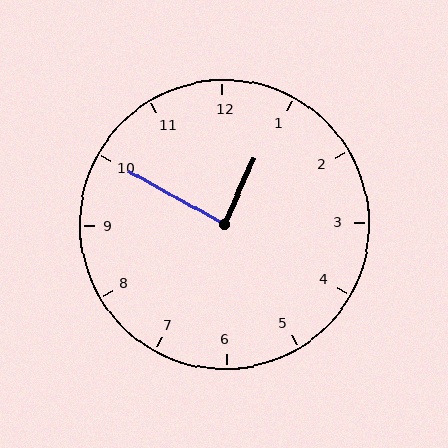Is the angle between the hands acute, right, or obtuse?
It is right.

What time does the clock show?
12:50.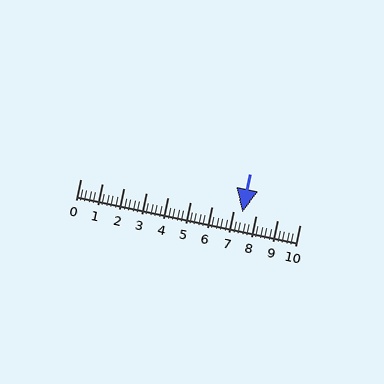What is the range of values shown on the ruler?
The ruler shows values from 0 to 10.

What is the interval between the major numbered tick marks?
The major tick marks are spaced 1 units apart.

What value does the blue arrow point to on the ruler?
The blue arrow points to approximately 7.4.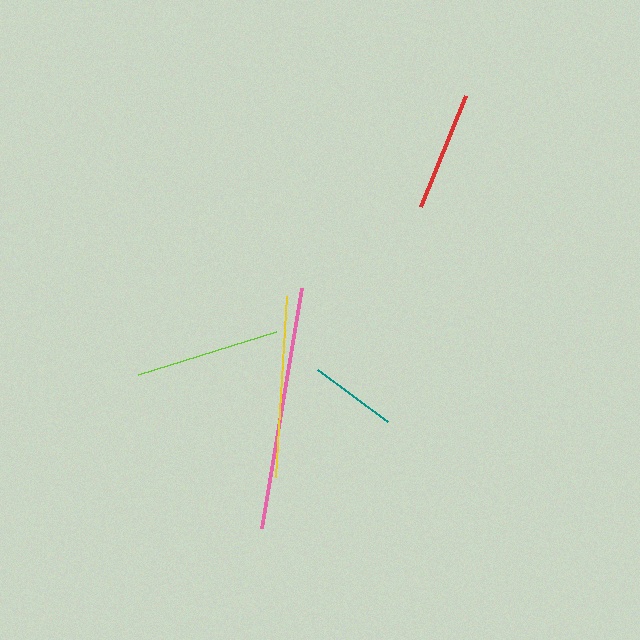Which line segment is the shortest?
The teal line is the shortest at approximately 87 pixels.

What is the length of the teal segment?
The teal segment is approximately 87 pixels long.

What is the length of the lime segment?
The lime segment is approximately 144 pixels long.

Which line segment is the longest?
The pink line is the longest at approximately 244 pixels.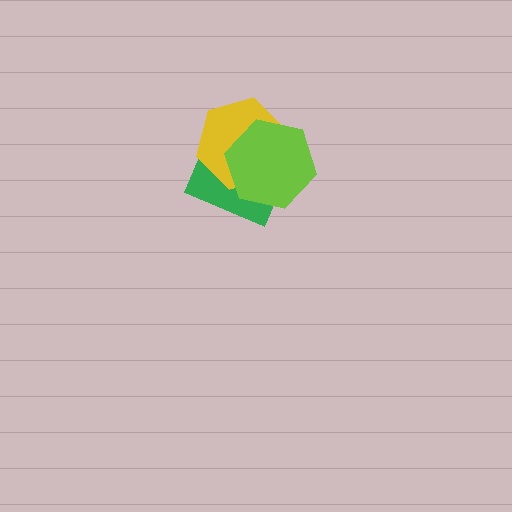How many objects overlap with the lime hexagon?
2 objects overlap with the lime hexagon.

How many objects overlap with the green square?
2 objects overlap with the green square.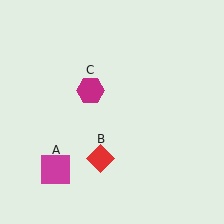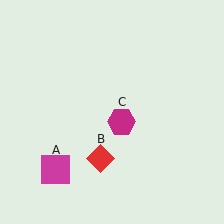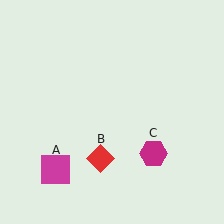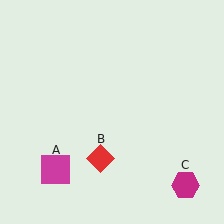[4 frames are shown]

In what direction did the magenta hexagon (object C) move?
The magenta hexagon (object C) moved down and to the right.